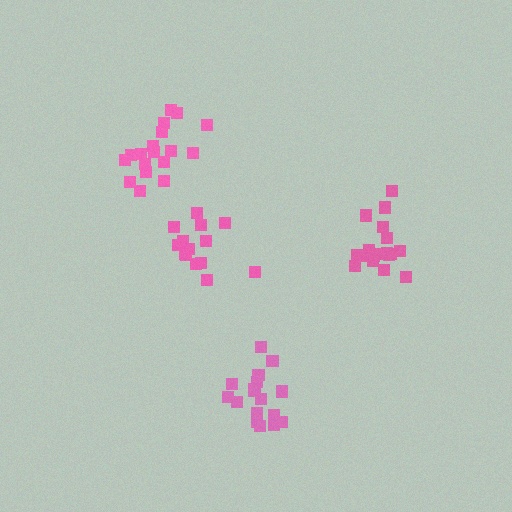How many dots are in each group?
Group 1: 18 dots, Group 2: 17 dots, Group 3: 18 dots, Group 4: 14 dots (67 total).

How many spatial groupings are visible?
There are 4 spatial groupings.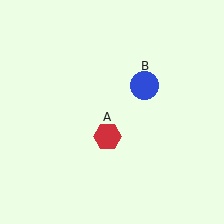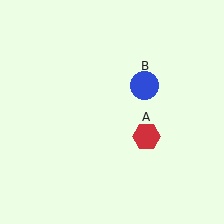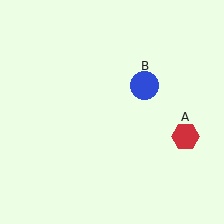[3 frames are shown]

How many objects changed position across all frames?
1 object changed position: red hexagon (object A).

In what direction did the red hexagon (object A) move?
The red hexagon (object A) moved right.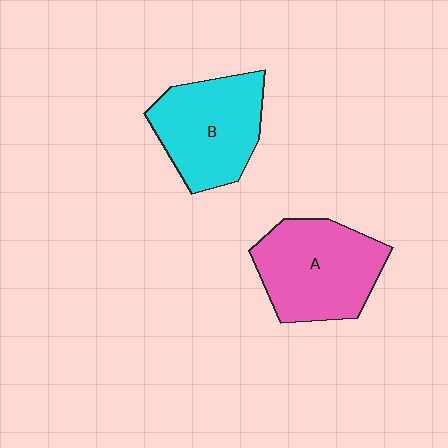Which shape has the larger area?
Shape A (pink).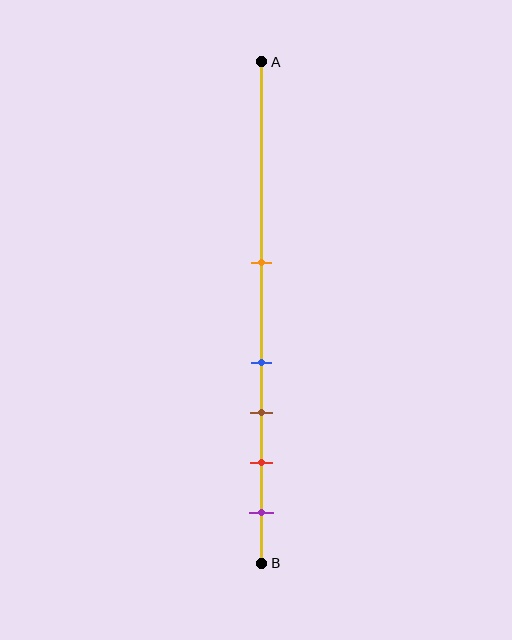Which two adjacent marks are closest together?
The blue and brown marks are the closest adjacent pair.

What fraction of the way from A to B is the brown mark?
The brown mark is approximately 70% (0.7) of the way from A to B.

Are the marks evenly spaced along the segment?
No, the marks are not evenly spaced.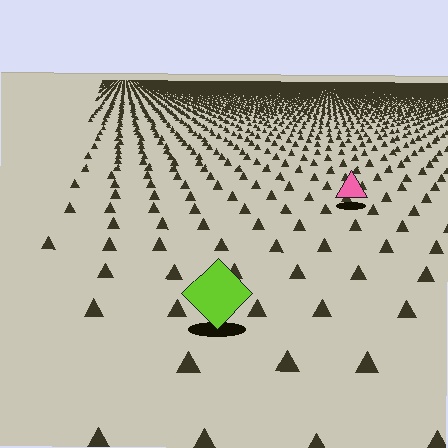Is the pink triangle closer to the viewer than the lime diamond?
No. The lime diamond is closer — you can tell from the texture gradient: the ground texture is coarser near it.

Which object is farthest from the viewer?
The pink triangle is farthest from the viewer. It appears smaller and the ground texture around it is denser.